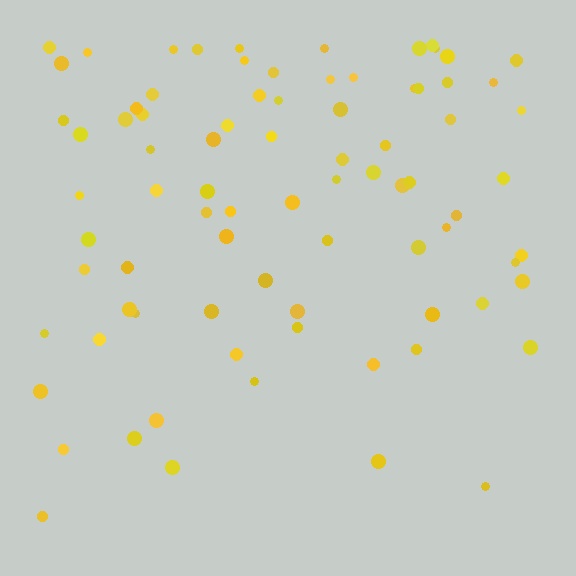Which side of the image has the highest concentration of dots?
The top.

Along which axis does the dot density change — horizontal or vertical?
Vertical.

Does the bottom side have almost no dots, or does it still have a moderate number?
Still a moderate number, just noticeably fewer than the top.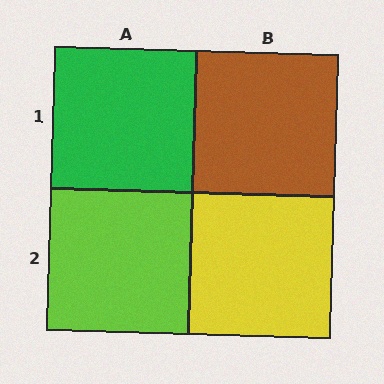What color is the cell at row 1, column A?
Green.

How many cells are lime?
1 cell is lime.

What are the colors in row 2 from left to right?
Lime, yellow.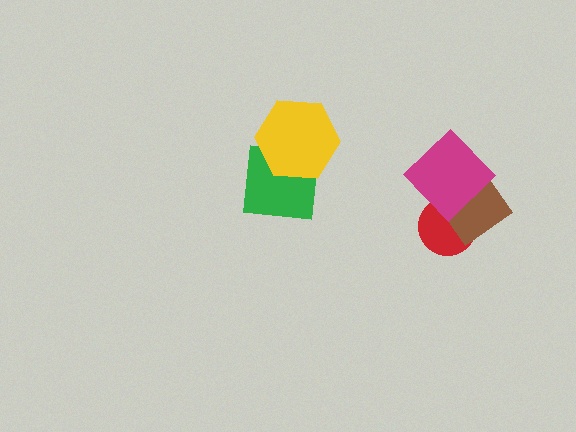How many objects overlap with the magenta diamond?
2 objects overlap with the magenta diamond.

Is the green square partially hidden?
Yes, it is partially covered by another shape.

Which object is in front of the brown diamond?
The magenta diamond is in front of the brown diamond.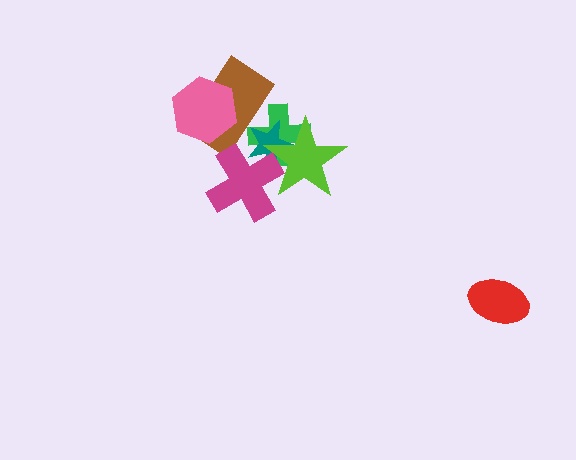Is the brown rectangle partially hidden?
Yes, it is partially covered by another shape.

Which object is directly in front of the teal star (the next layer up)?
The brown rectangle is directly in front of the teal star.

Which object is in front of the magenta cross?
The lime star is in front of the magenta cross.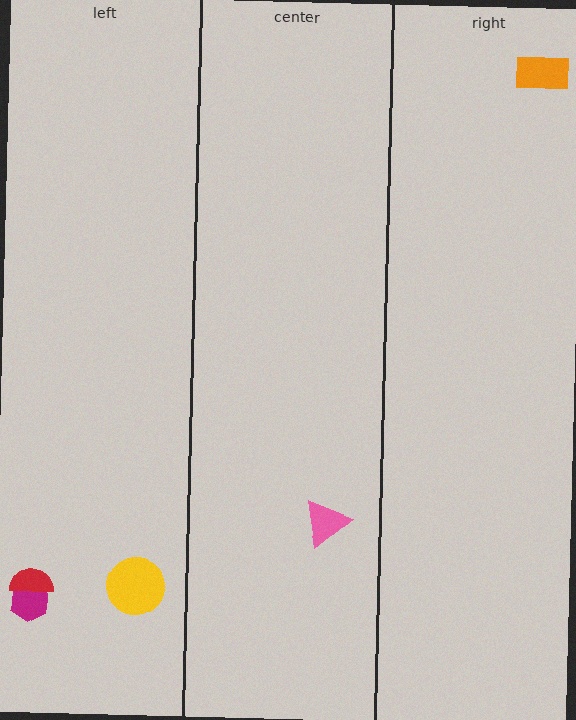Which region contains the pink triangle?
The center region.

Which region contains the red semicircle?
The left region.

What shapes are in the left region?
The magenta hexagon, the yellow circle, the red semicircle.